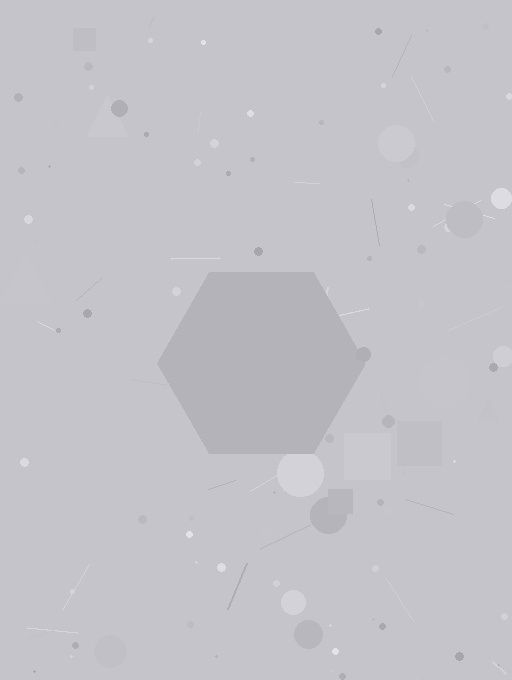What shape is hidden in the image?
A hexagon is hidden in the image.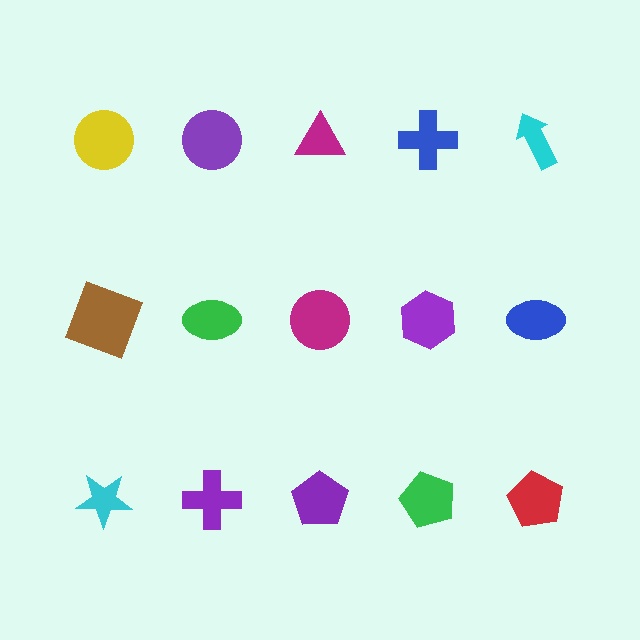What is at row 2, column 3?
A magenta circle.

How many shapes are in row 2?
5 shapes.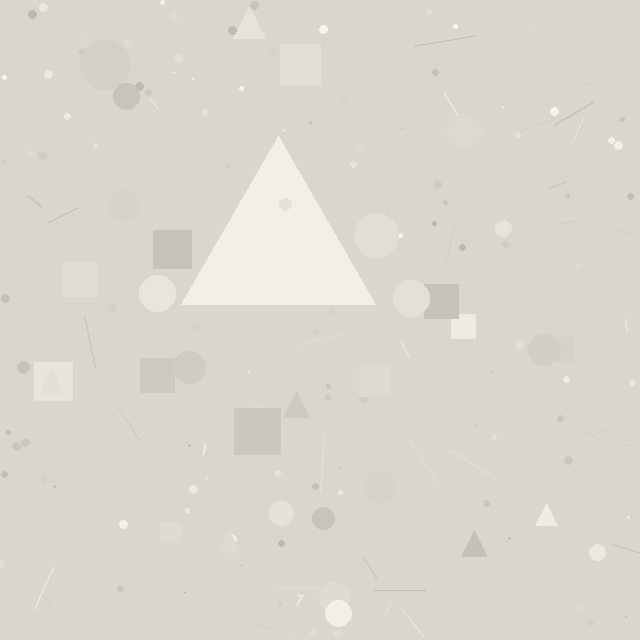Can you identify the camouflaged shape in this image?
The camouflaged shape is a triangle.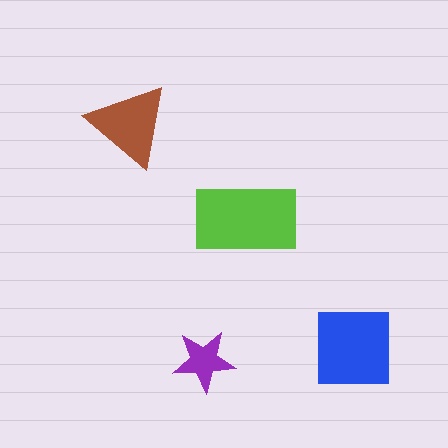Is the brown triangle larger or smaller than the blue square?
Smaller.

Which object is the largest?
The lime rectangle.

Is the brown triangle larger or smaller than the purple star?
Larger.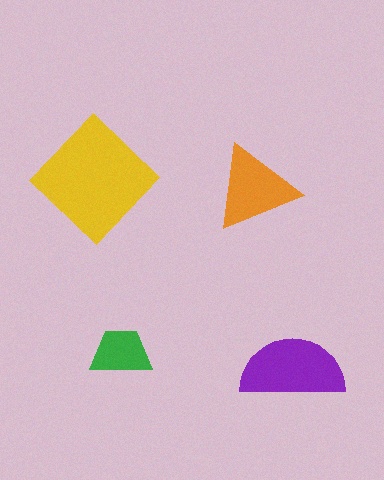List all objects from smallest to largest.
The green trapezoid, the orange triangle, the purple semicircle, the yellow diamond.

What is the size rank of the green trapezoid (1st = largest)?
4th.